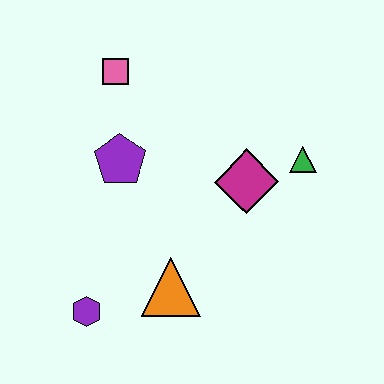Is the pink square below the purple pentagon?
No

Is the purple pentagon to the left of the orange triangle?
Yes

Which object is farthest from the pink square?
The purple hexagon is farthest from the pink square.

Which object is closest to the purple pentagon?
The pink square is closest to the purple pentagon.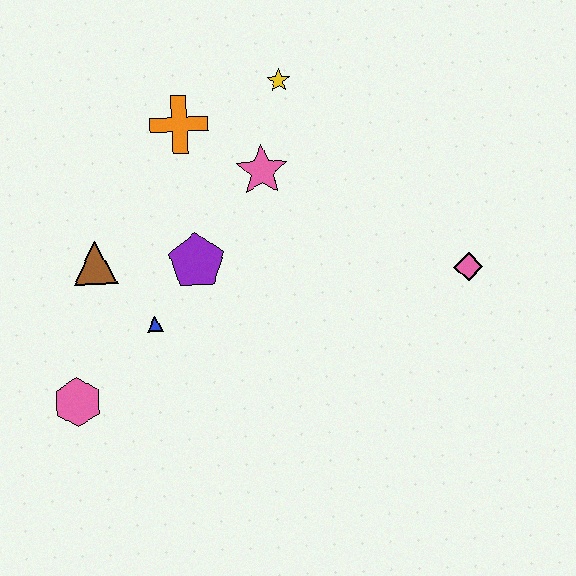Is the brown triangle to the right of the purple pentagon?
No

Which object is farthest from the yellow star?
The pink hexagon is farthest from the yellow star.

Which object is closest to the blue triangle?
The purple pentagon is closest to the blue triangle.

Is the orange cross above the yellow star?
No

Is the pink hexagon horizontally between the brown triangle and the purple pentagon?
No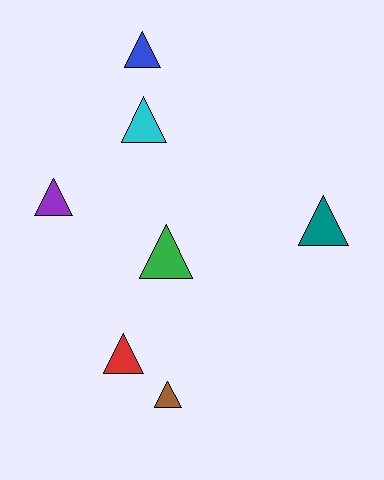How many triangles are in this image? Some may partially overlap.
There are 7 triangles.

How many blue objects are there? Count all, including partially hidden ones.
There is 1 blue object.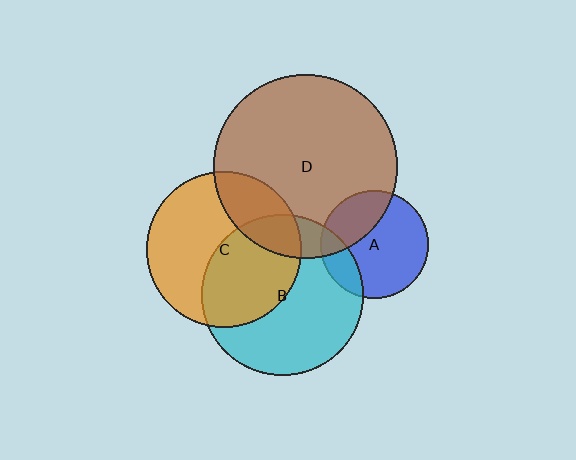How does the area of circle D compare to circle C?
Approximately 1.4 times.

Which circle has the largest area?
Circle D (brown).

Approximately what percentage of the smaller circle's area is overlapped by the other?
Approximately 45%.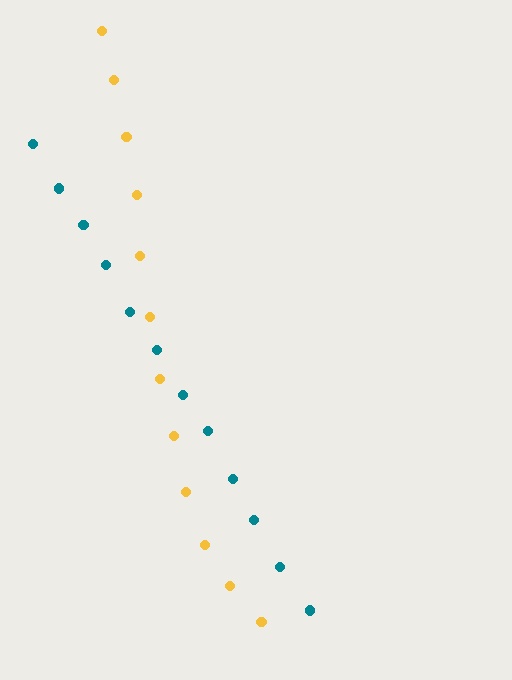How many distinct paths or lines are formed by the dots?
There are 2 distinct paths.